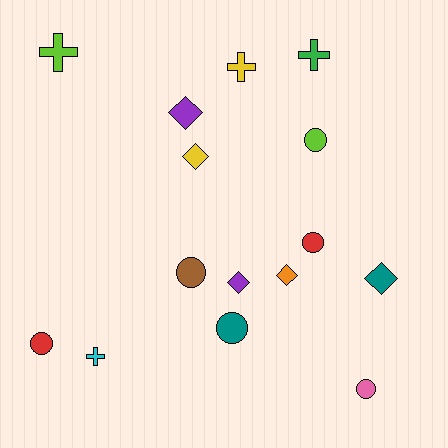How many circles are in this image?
There are 6 circles.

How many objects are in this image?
There are 15 objects.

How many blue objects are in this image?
There are no blue objects.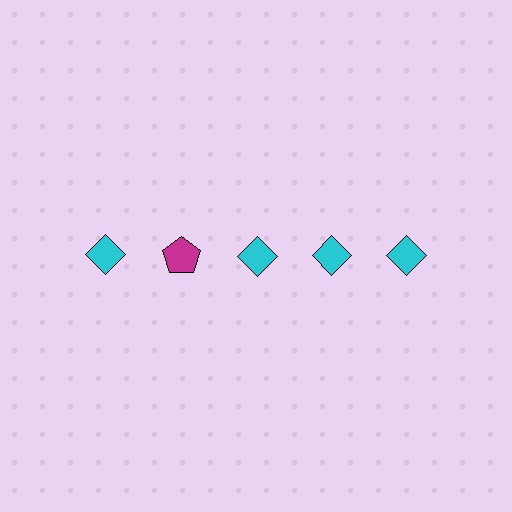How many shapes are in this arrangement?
There are 5 shapes arranged in a grid pattern.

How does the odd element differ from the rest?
It differs in both color (magenta instead of cyan) and shape (pentagon instead of diamond).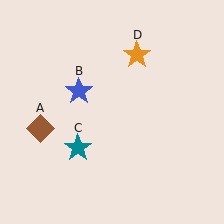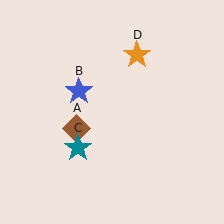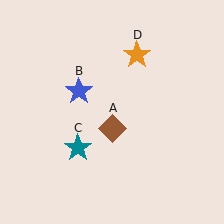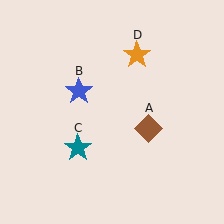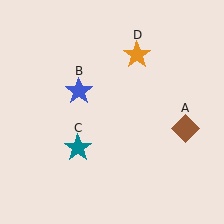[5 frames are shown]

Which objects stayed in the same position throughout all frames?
Blue star (object B) and teal star (object C) and orange star (object D) remained stationary.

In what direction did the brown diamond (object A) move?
The brown diamond (object A) moved right.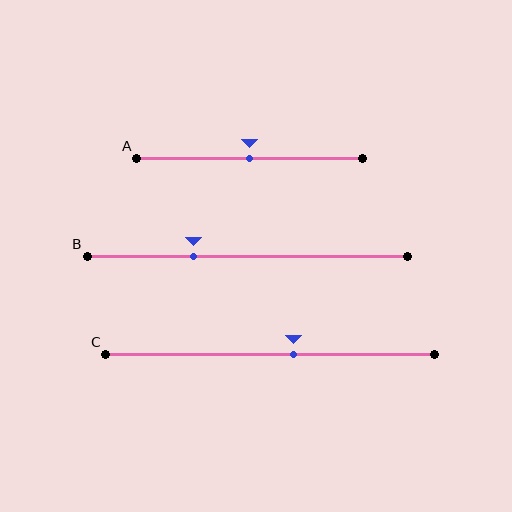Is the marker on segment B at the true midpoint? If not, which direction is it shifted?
No, the marker on segment B is shifted to the left by about 17% of the segment length.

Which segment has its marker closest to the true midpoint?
Segment A has its marker closest to the true midpoint.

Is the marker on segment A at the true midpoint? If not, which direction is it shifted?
Yes, the marker on segment A is at the true midpoint.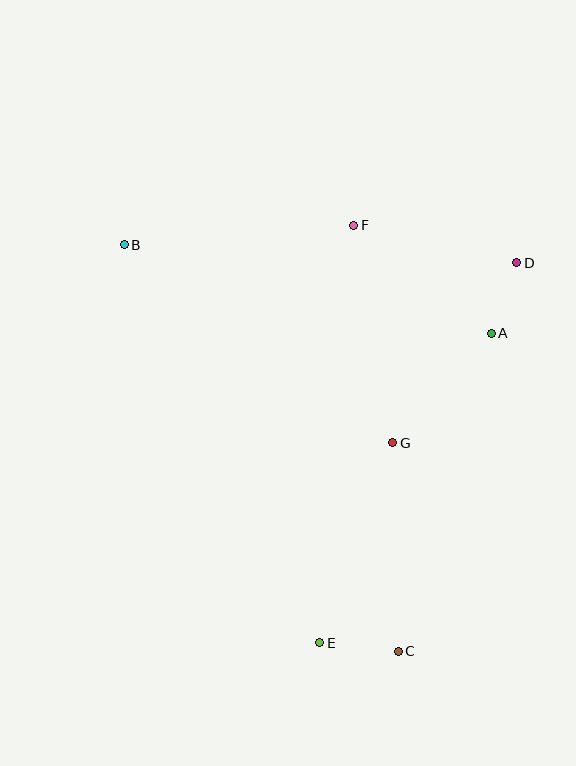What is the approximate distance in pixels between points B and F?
The distance between B and F is approximately 230 pixels.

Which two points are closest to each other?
Points A and D are closest to each other.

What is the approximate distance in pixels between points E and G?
The distance between E and G is approximately 213 pixels.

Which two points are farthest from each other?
Points B and C are farthest from each other.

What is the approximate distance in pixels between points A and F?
The distance between A and F is approximately 175 pixels.